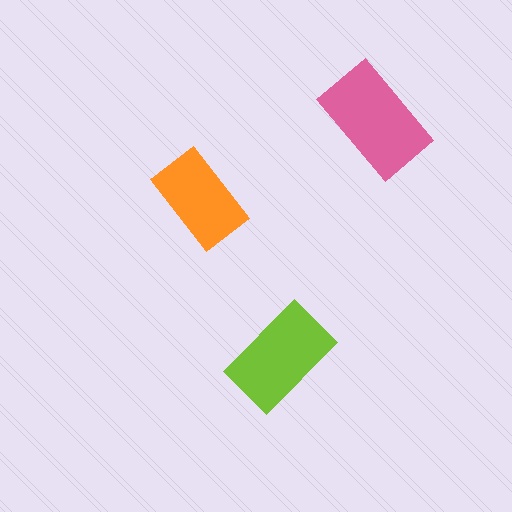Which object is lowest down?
The lime rectangle is bottommost.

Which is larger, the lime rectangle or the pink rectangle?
The pink one.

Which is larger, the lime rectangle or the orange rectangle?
The lime one.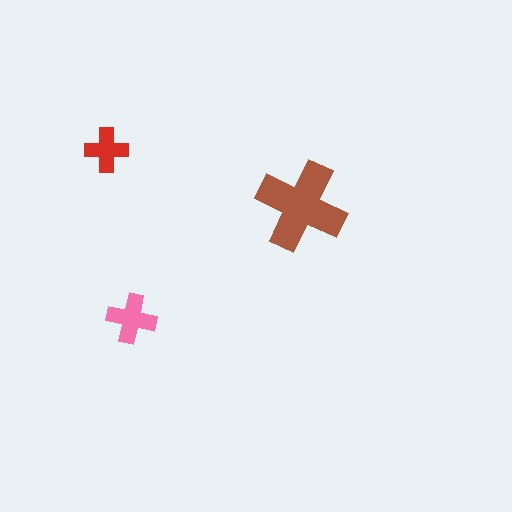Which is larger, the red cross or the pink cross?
The pink one.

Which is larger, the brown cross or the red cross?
The brown one.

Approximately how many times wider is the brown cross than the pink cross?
About 2 times wider.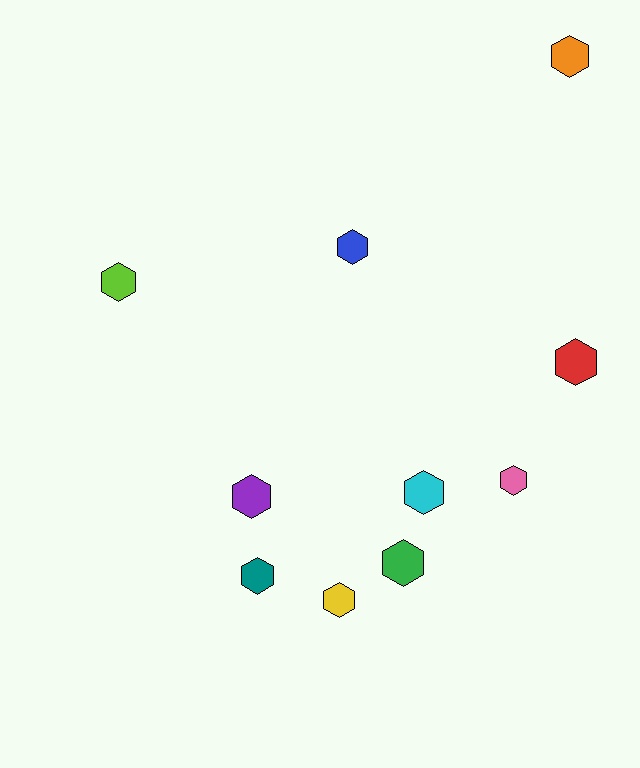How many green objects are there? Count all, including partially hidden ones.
There is 1 green object.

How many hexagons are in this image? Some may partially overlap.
There are 10 hexagons.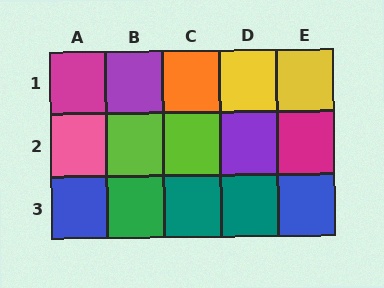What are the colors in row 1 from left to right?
Magenta, purple, orange, yellow, yellow.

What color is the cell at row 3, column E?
Blue.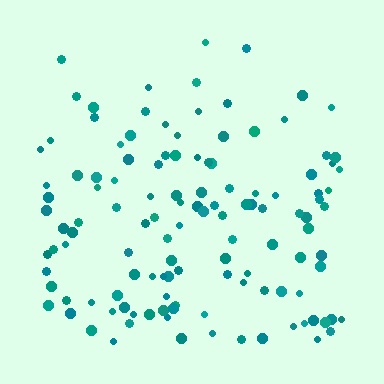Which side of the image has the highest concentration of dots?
The bottom.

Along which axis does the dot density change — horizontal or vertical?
Vertical.